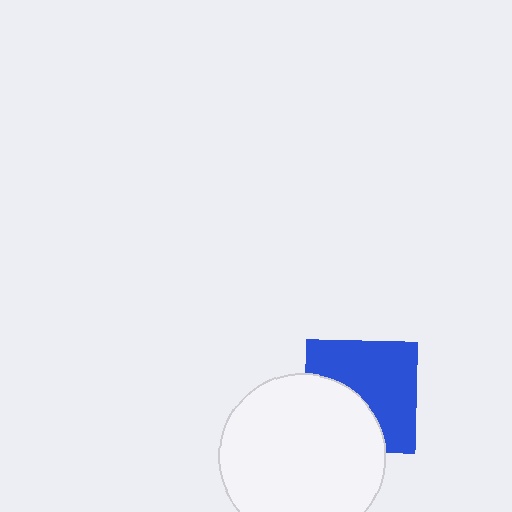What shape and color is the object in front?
The object in front is a white circle.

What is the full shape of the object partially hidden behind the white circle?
The partially hidden object is a blue square.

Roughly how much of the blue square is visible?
About half of it is visible (roughly 61%).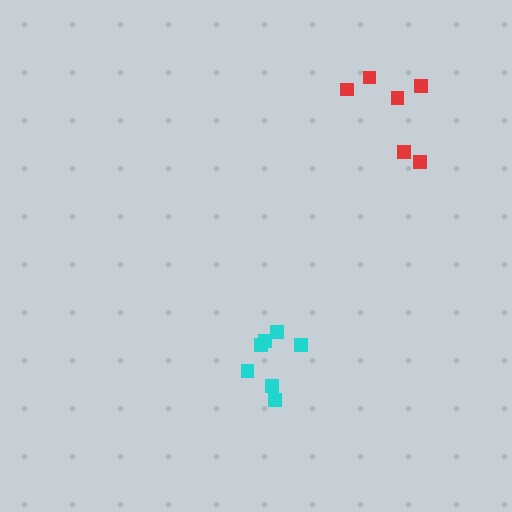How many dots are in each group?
Group 1: 6 dots, Group 2: 7 dots (13 total).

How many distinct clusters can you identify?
There are 2 distinct clusters.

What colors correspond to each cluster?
The clusters are colored: red, cyan.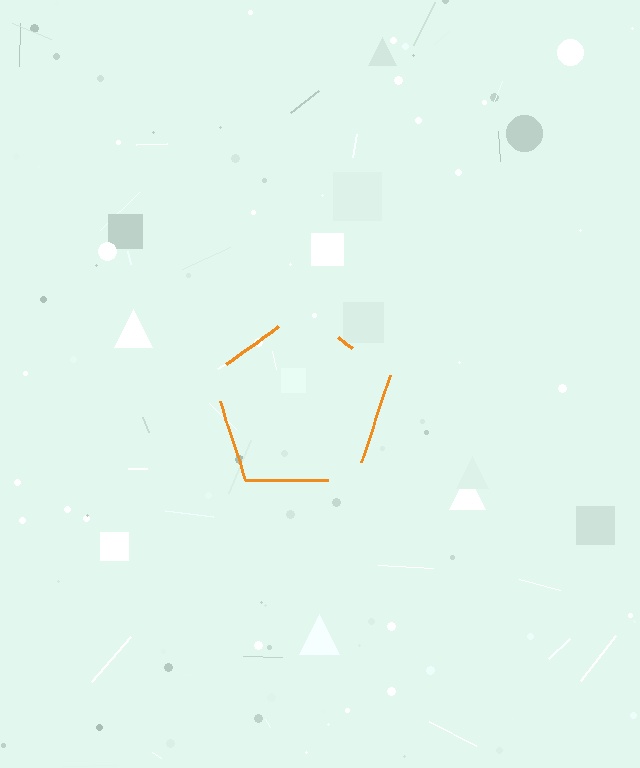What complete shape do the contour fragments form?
The contour fragments form a pentagon.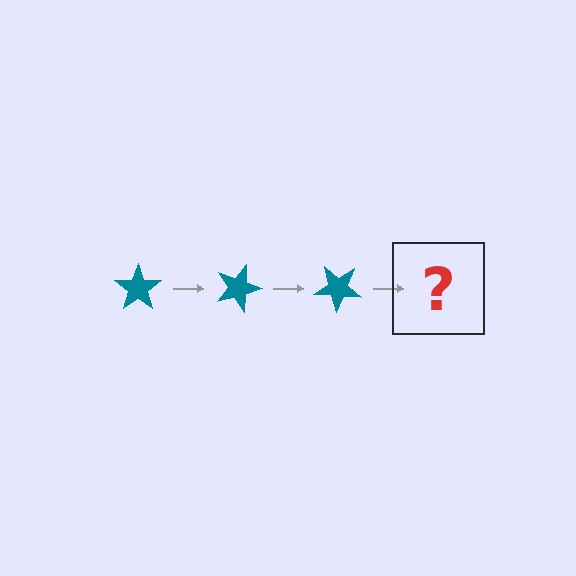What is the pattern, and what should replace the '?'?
The pattern is that the star rotates 20 degrees each step. The '?' should be a teal star rotated 60 degrees.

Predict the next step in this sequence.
The next step is a teal star rotated 60 degrees.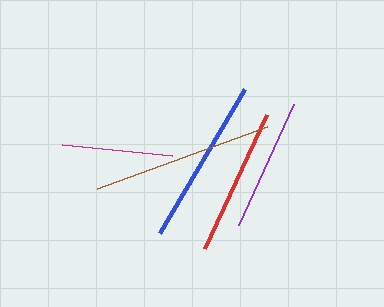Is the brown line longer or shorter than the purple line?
The brown line is longer than the purple line.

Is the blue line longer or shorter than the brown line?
The brown line is longer than the blue line.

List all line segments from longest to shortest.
From longest to shortest: brown, blue, red, purple, magenta.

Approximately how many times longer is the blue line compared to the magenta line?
The blue line is approximately 1.5 times the length of the magenta line.